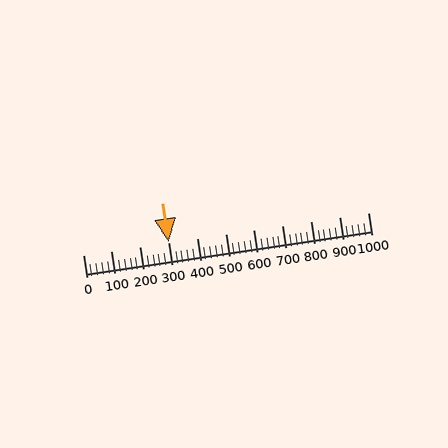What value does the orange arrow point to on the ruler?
The orange arrow points to approximately 300.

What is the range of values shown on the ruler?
The ruler shows values from 0 to 1000.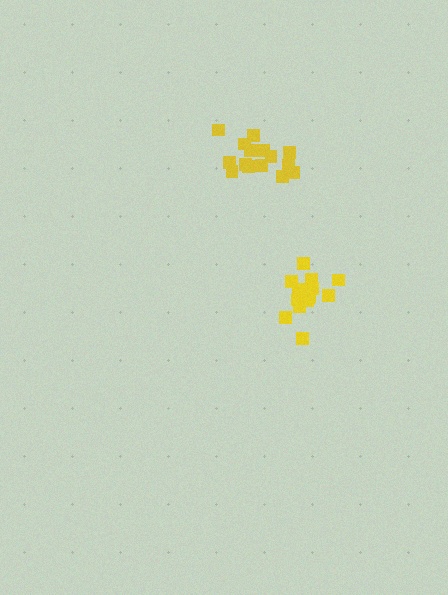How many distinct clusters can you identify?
There are 2 distinct clusters.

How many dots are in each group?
Group 1: 15 dots, Group 2: 15 dots (30 total).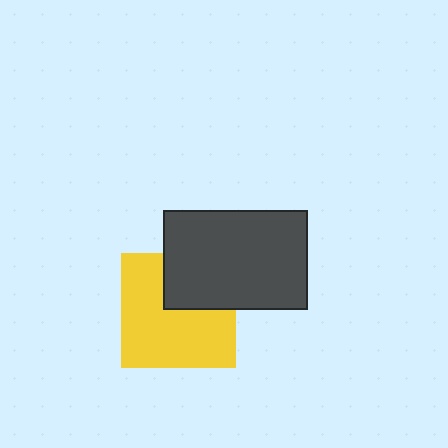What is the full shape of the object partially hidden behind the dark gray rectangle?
The partially hidden object is a yellow square.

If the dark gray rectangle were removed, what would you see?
You would see the complete yellow square.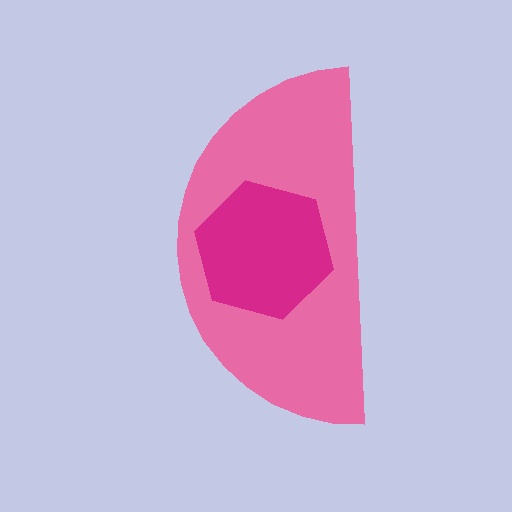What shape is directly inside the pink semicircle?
The magenta hexagon.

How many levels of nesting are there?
2.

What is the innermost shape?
The magenta hexagon.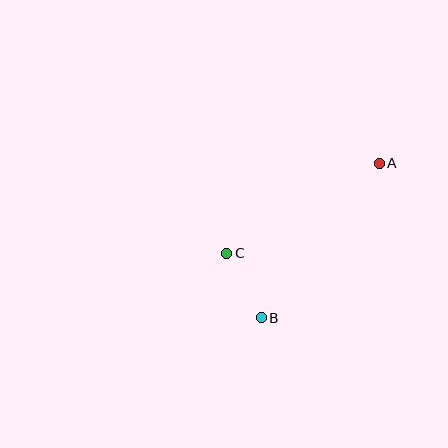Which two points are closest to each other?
Points B and C are closest to each other.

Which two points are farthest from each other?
Points A and B are farthest from each other.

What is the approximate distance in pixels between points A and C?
The distance between A and C is approximately 177 pixels.